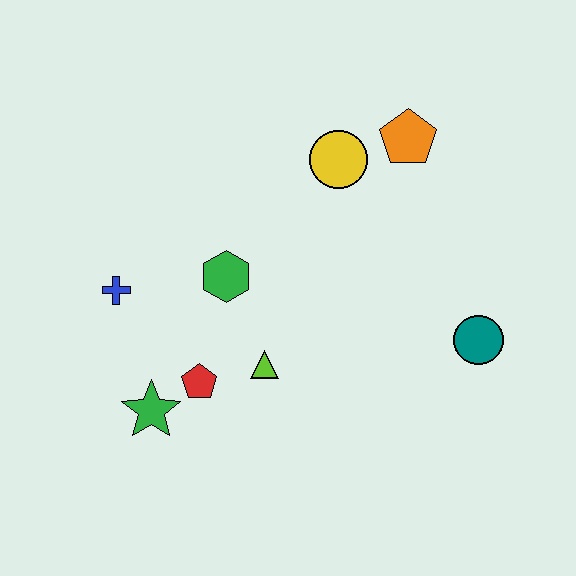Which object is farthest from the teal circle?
The blue cross is farthest from the teal circle.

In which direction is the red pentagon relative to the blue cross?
The red pentagon is below the blue cross.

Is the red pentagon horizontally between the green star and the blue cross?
No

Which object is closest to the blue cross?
The green hexagon is closest to the blue cross.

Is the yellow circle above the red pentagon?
Yes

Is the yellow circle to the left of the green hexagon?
No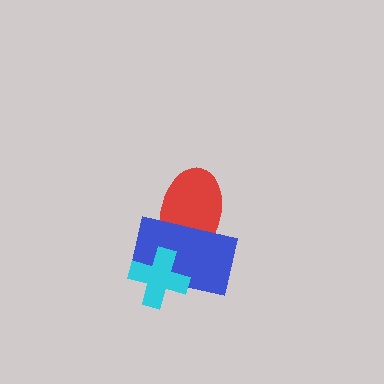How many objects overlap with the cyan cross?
1 object overlaps with the cyan cross.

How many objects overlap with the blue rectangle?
2 objects overlap with the blue rectangle.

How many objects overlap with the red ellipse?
1 object overlaps with the red ellipse.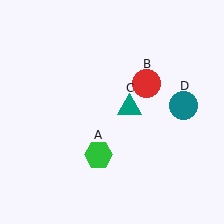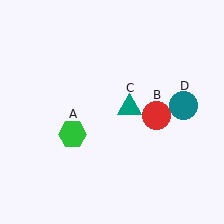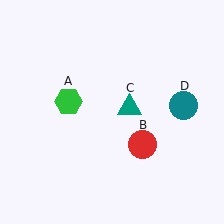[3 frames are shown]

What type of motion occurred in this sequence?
The green hexagon (object A), red circle (object B) rotated clockwise around the center of the scene.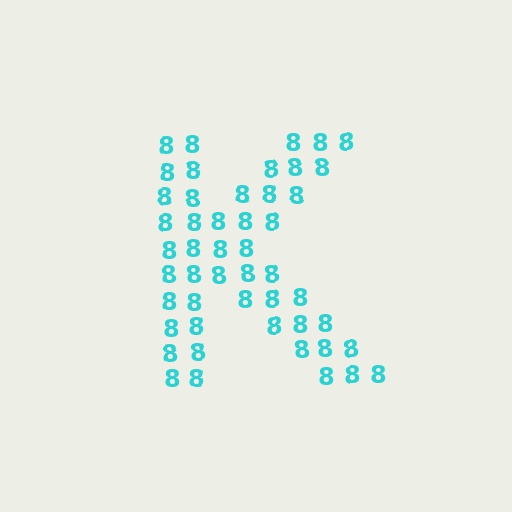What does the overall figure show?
The overall figure shows the letter K.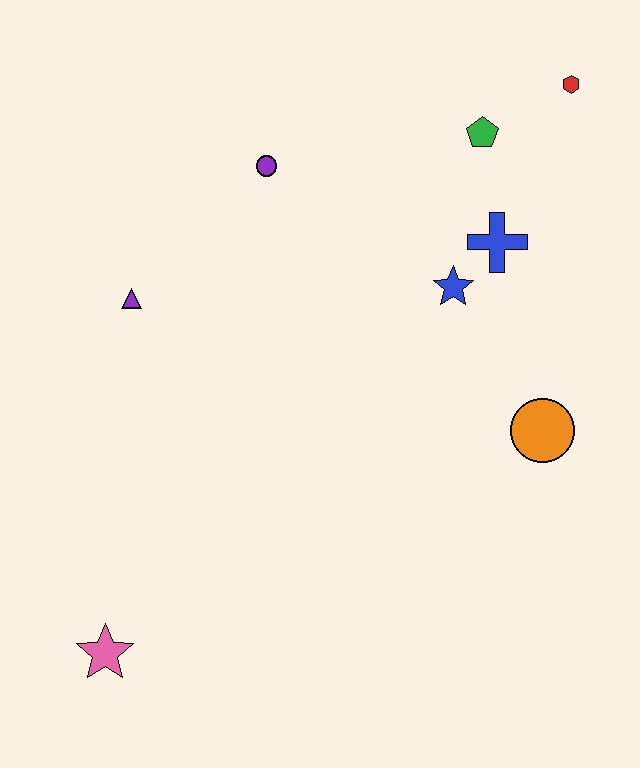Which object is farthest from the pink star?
The red hexagon is farthest from the pink star.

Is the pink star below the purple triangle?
Yes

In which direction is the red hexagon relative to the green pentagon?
The red hexagon is to the right of the green pentagon.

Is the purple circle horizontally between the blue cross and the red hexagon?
No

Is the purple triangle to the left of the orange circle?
Yes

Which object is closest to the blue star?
The blue cross is closest to the blue star.